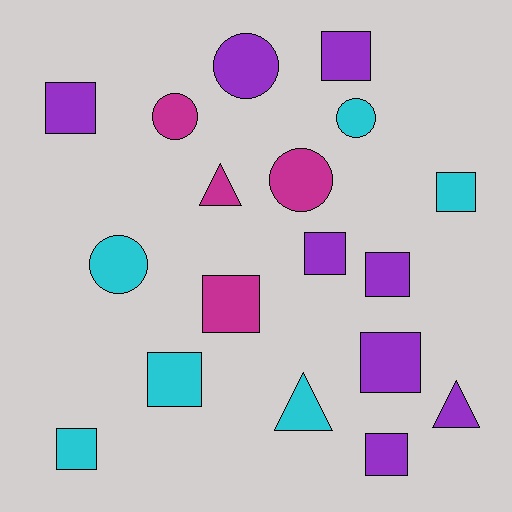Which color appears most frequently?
Purple, with 8 objects.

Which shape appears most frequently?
Square, with 10 objects.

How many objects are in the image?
There are 18 objects.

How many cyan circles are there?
There are 2 cyan circles.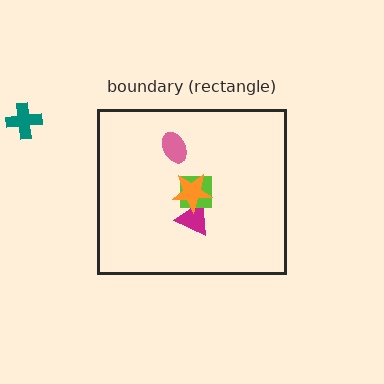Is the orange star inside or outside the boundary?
Inside.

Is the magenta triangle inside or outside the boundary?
Inside.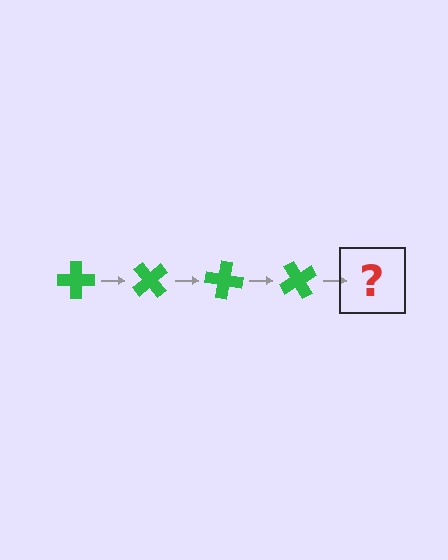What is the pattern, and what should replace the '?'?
The pattern is that the cross rotates 50 degrees each step. The '?' should be a green cross rotated 200 degrees.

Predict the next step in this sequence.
The next step is a green cross rotated 200 degrees.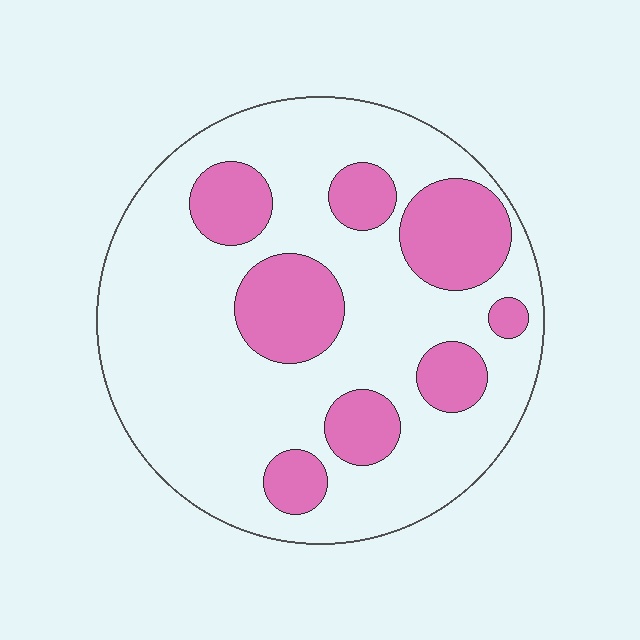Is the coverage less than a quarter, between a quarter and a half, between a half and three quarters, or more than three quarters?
Between a quarter and a half.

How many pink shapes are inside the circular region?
8.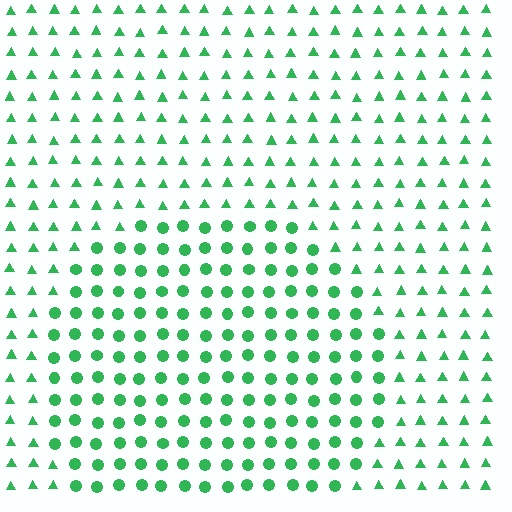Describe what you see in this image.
The image is filled with small green elements arranged in a uniform grid. A circle-shaped region contains circles, while the surrounding area contains triangles. The boundary is defined purely by the change in element shape.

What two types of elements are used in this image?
The image uses circles inside the circle region and triangles outside it.